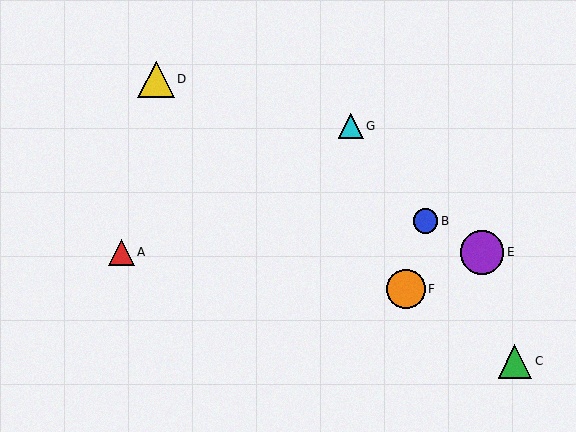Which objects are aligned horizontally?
Objects A, E are aligned horizontally.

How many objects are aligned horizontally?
2 objects (A, E) are aligned horizontally.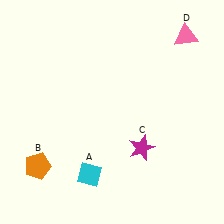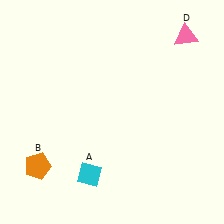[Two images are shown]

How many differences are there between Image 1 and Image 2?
There is 1 difference between the two images.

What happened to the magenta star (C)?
The magenta star (C) was removed in Image 2. It was in the bottom-right area of Image 1.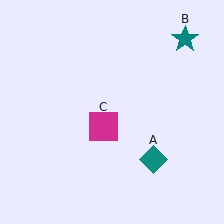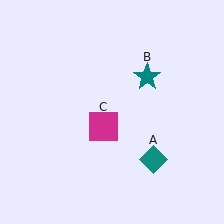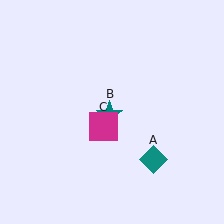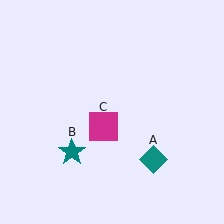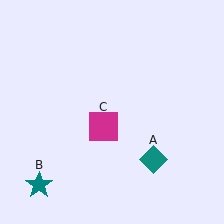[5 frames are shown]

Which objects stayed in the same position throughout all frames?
Teal diamond (object A) and magenta square (object C) remained stationary.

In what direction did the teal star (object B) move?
The teal star (object B) moved down and to the left.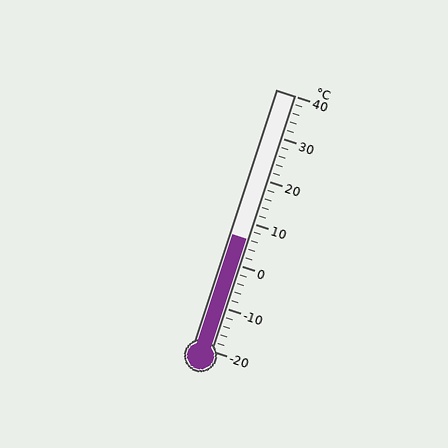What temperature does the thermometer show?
The thermometer shows approximately 6°C.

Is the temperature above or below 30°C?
The temperature is below 30°C.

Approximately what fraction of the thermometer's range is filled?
The thermometer is filled to approximately 45% of its range.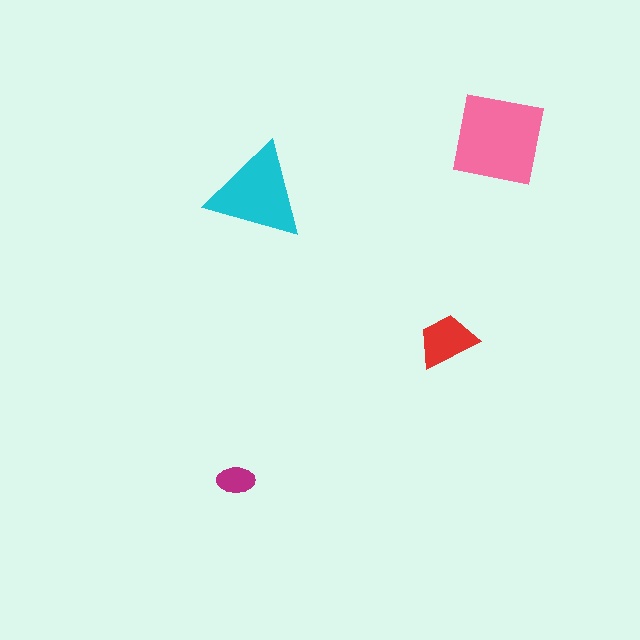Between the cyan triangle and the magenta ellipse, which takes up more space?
The cyan triangle.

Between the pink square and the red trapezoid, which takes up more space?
The pink square.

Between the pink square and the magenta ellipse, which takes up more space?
The pink square.